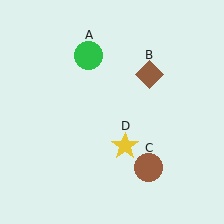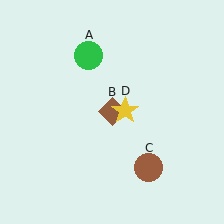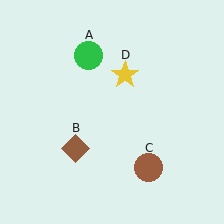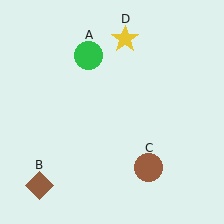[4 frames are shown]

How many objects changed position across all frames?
2 objects changed position: brown diamond (object B), yellow star (object D).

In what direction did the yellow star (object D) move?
The yellow star (object D) moved up.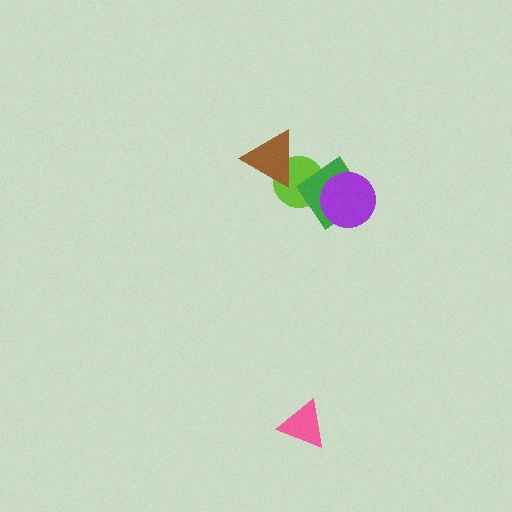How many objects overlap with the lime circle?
2 objects overlap with the lime circle.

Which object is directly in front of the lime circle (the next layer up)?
The brown triangle is directly in front of the lime circle.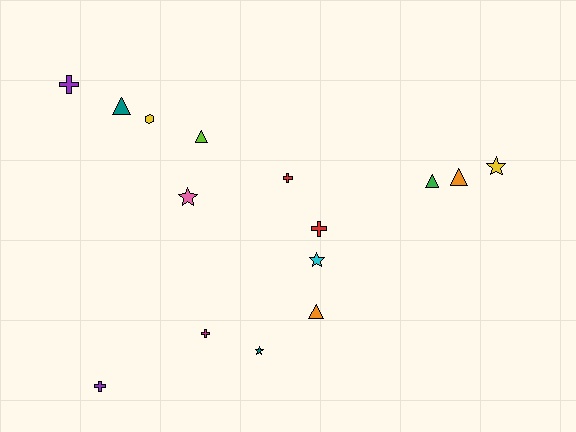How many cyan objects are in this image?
There is 1 cyan object.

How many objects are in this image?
There are 15 objects.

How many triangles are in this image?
There are 5 triangles.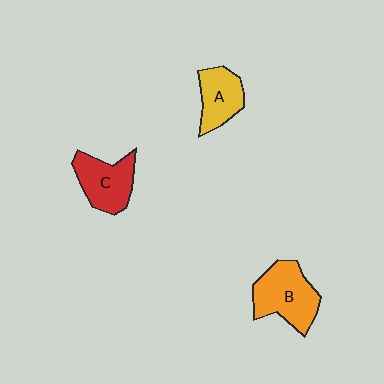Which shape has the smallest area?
Shape A (yellow).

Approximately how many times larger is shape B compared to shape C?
Approximately 1.2 times.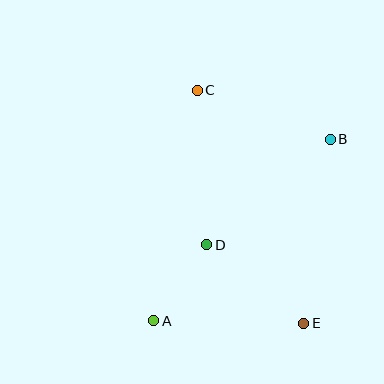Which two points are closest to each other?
Points A and D are closest to each other.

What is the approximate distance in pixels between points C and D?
The distance between C and D is approximately 155 pixels.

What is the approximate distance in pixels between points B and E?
The distance between B and E is approximately 186 pixels.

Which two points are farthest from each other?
Points C and E are farthest from each other.